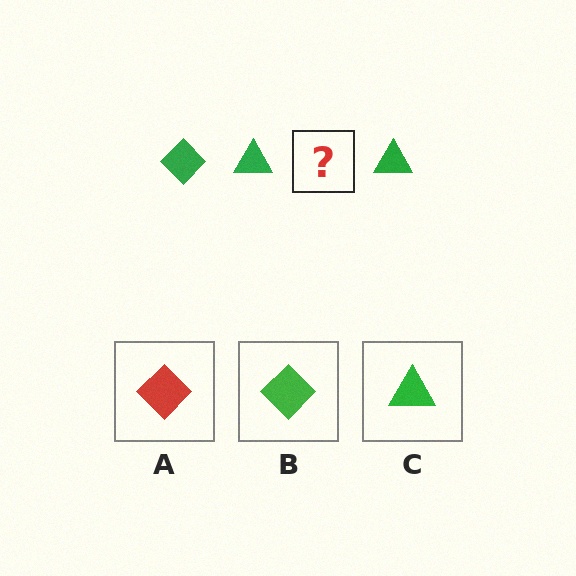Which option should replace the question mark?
Option B.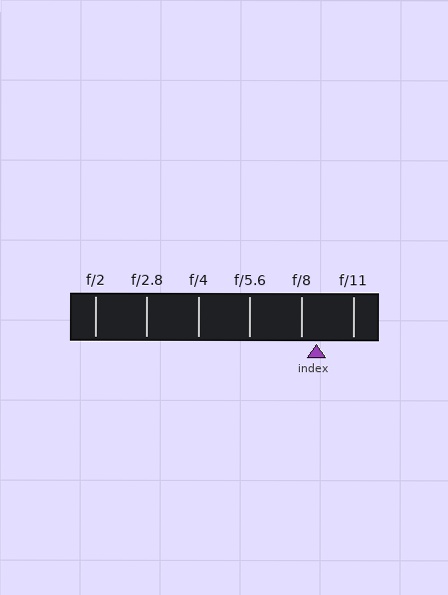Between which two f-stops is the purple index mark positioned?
The index mark is between f/8 and f/11.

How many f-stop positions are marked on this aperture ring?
There are 6 f-stop positions marked.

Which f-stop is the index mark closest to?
The index mark is closest to f/8.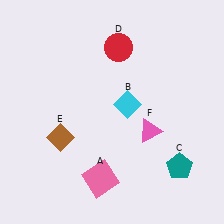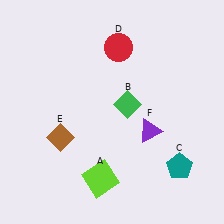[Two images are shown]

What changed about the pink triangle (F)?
In Image 1, F is pink. In Image 2, it changed to purple.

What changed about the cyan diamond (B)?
In Image 1, B is cyan. In Image 2, it changed to green.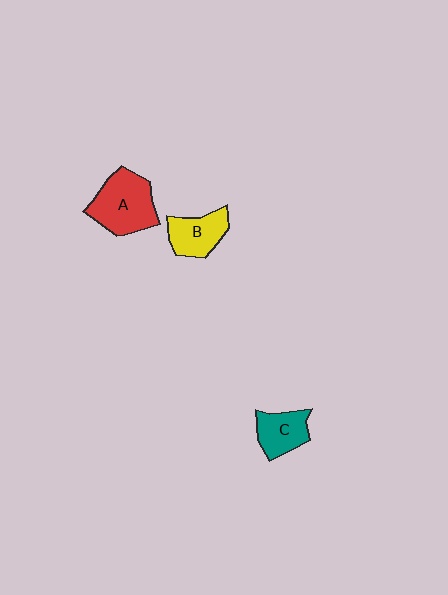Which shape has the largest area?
Shape A (red).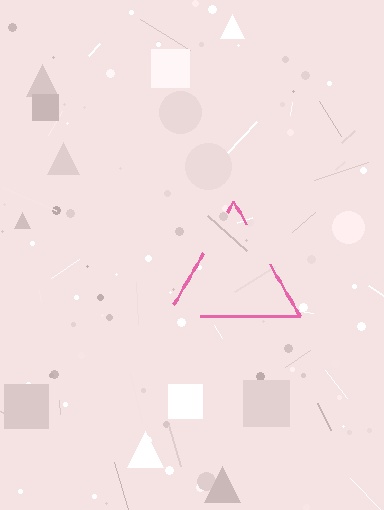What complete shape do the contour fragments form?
The contour fragments form a triangle.